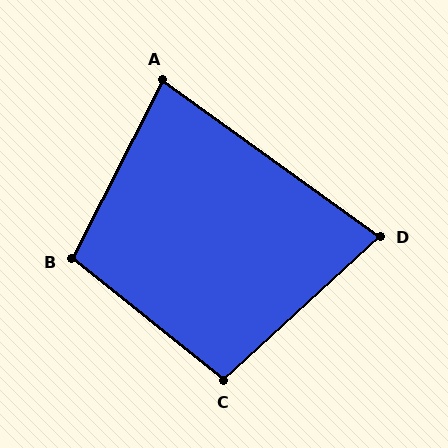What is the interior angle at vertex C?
Approximately 99 degrees (obtuse).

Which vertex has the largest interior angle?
B, at approximately 102 degrees.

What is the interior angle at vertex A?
Approximately 81 degrees (acute).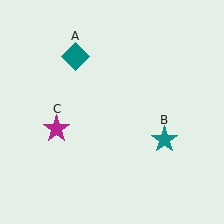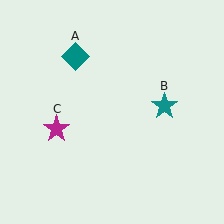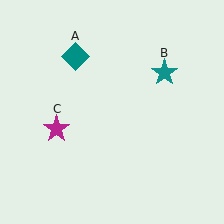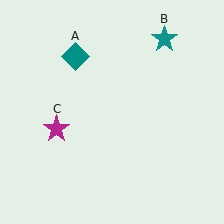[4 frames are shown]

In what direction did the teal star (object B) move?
The teal star (object B) moved up.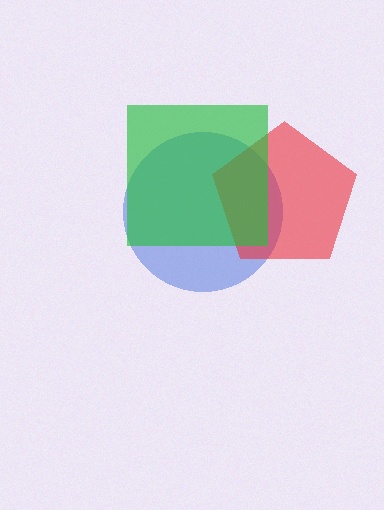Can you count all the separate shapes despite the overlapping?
Yes, there are 3 separate shapes.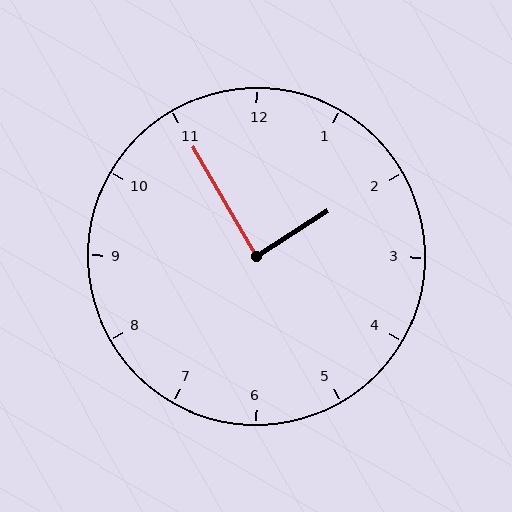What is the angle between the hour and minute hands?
Approximately 88 degrees.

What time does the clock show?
1:55.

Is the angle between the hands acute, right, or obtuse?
It is right.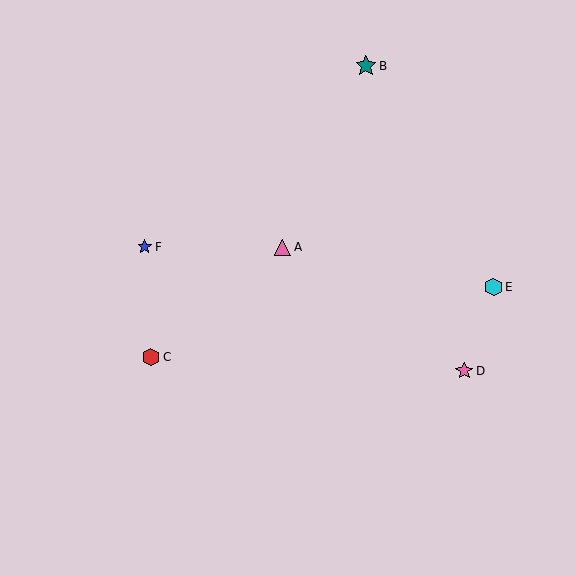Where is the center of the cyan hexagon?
The center of the cyan hexagon is at (494, 287).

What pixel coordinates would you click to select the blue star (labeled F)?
Click at (145, 247) to select the blue star F.